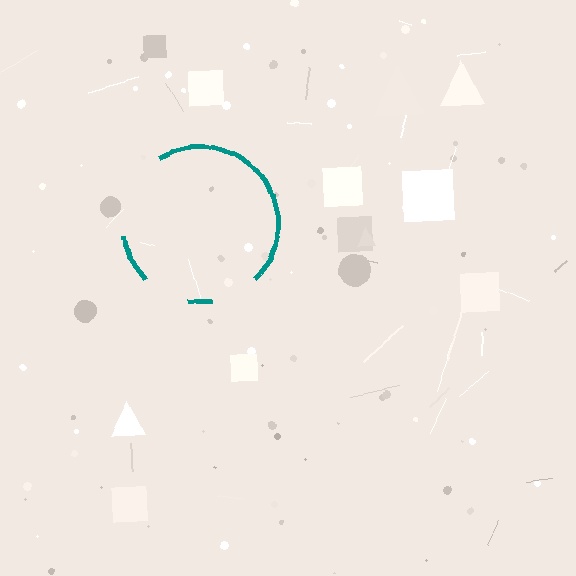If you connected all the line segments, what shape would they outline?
They would outline a circle.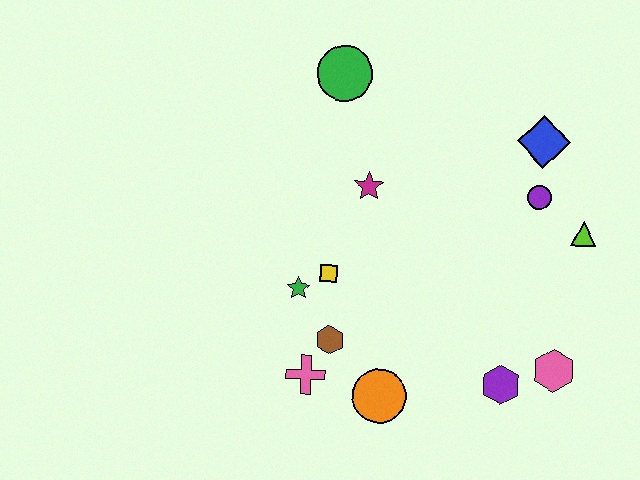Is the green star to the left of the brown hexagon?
Yes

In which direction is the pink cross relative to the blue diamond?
The pink cross is below the blue diamond.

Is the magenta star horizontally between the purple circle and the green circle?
Yes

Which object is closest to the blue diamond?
The purple circle is closest to the blue diamond.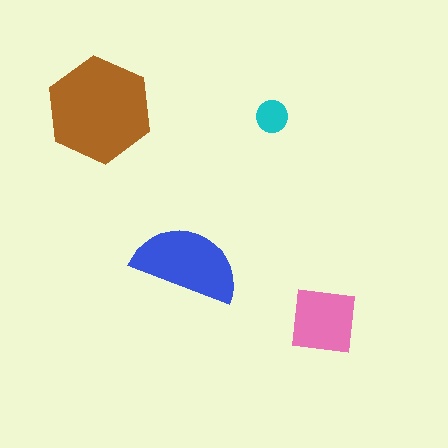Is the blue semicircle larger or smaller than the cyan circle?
Larger.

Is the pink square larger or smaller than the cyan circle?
Larger.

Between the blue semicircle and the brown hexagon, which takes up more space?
The brown hexagon.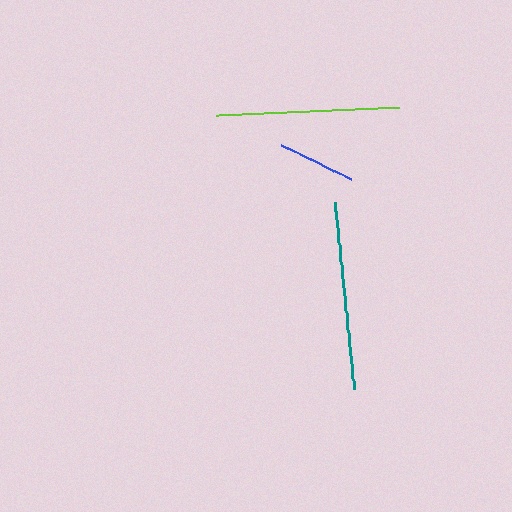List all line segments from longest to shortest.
From longest to shortest: teal, lime, blue.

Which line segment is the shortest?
The blue line is the shortest at approximately 77 pixels.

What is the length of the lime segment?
The lime segment is approximately 183 pixels long.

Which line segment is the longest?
The teal line is the longest at approximately 187 pixels.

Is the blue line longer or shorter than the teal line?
The teal line is longer than the blue line.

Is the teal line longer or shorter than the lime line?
The teal line is longer than the lime line.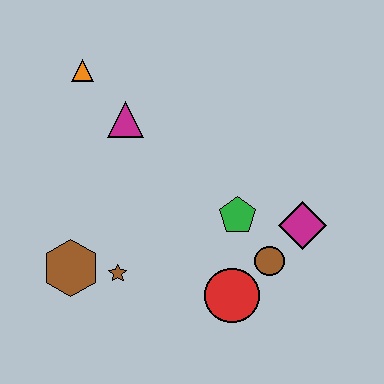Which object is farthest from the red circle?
The orange triangle is farthest from the red circle.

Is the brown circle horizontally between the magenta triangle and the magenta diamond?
Yes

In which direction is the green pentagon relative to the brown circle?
The green pentagon is above the brown circle.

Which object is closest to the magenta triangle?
The orange triangle is closest to the magenta triangle.